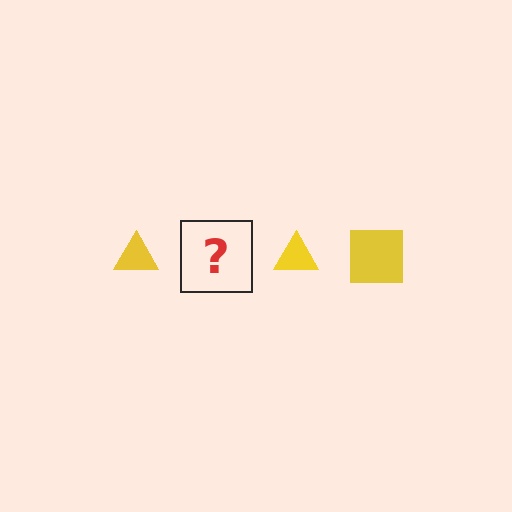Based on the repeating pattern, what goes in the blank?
The blank should be a yellow square.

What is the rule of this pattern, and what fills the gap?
The rule is that the pattern cycles through triangle, square shapes in yellow. The gap should be filled with a yellow square.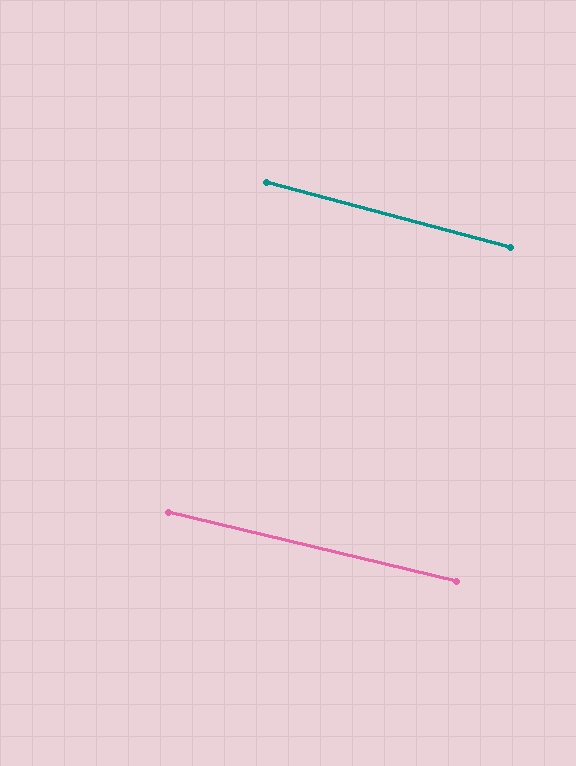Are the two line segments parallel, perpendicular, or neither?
Parallel — their directions differ by only 1.3°.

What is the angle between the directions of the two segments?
Approximately 1 degree.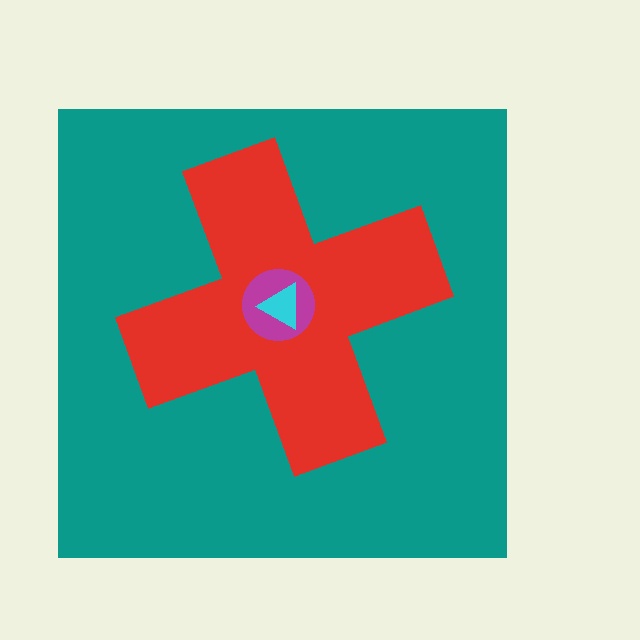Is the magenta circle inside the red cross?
Yes.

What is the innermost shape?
The cyan triangle.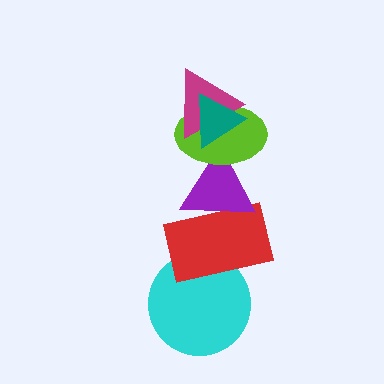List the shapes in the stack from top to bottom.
From top to bottom: the teal triangle, the magenta triangle, the lime ellipse, the purple triangle, the red rectangle, the cyan circle.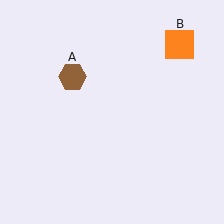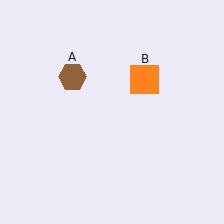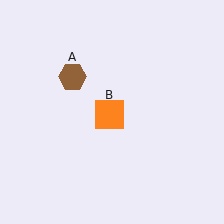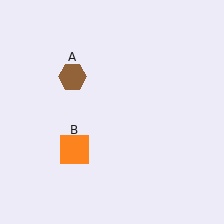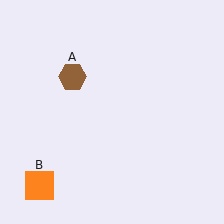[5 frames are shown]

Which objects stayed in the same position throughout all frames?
Brown hexagon (object A) remained stationary.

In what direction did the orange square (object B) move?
The orange square (object B) moved down and to the left.